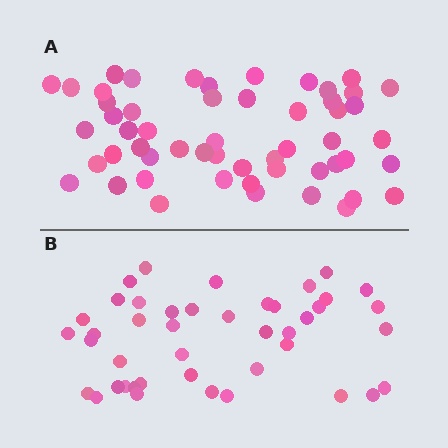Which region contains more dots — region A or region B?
Region A (the top region) has more dots.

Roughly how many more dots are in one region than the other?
Region A has roughly 12 or so more dots than region B.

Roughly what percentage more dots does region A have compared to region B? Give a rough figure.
About 25% more.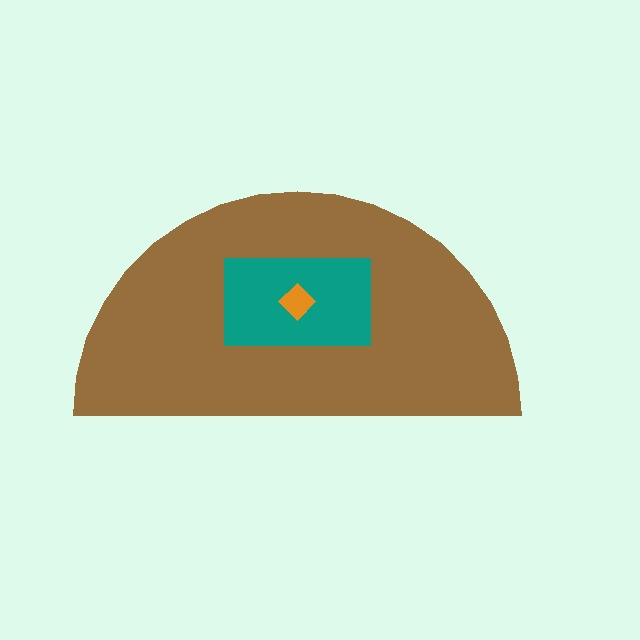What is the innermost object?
The orange diamond.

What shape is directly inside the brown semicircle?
The teal rectangle.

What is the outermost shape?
The brown semicircle.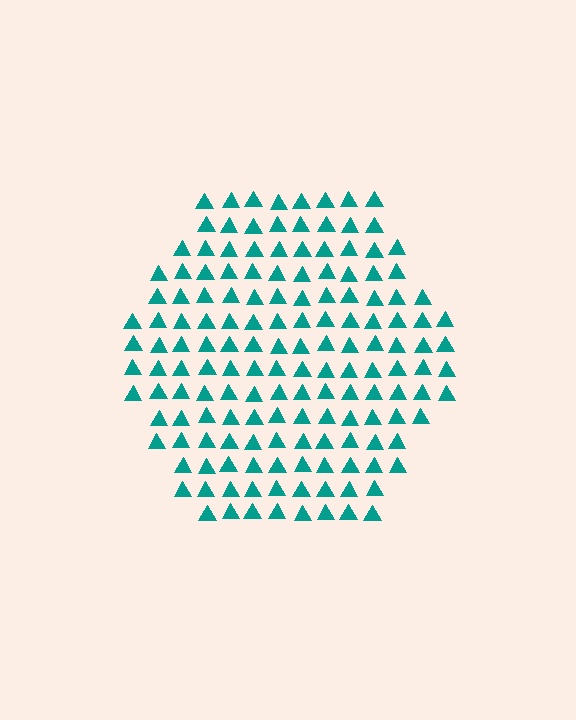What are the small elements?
The small elements are triangles.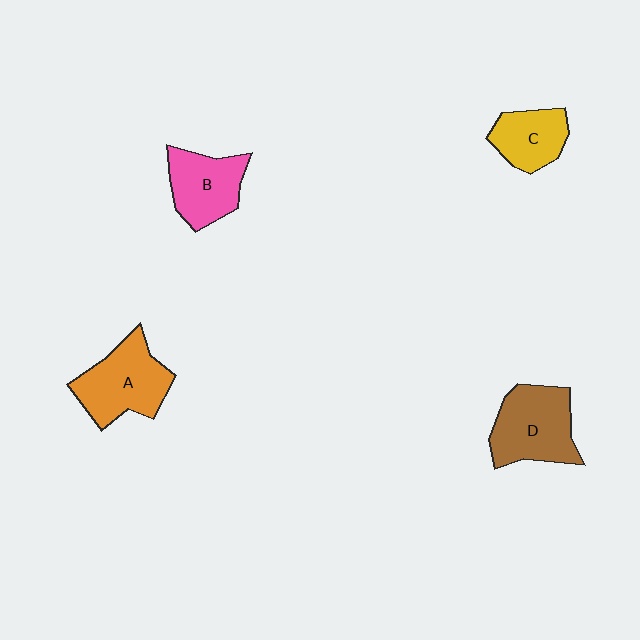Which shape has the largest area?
Shape D (brown).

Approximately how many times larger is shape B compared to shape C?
Approximately 1.2 times.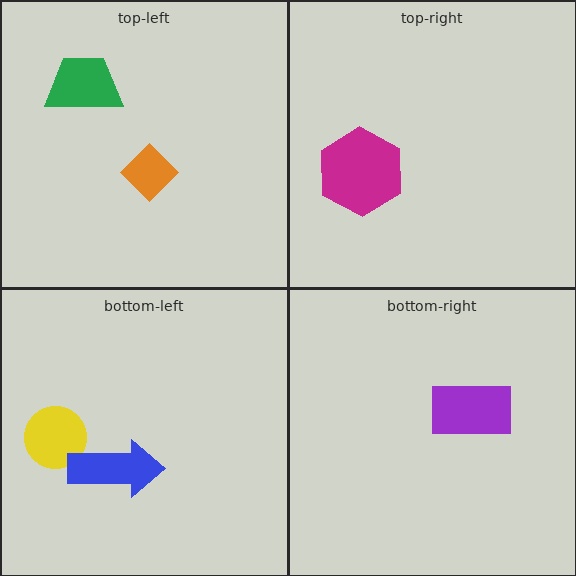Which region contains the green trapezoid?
The top-left region.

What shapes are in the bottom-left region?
The yellow circle, the blue arrow.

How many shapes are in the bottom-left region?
2.